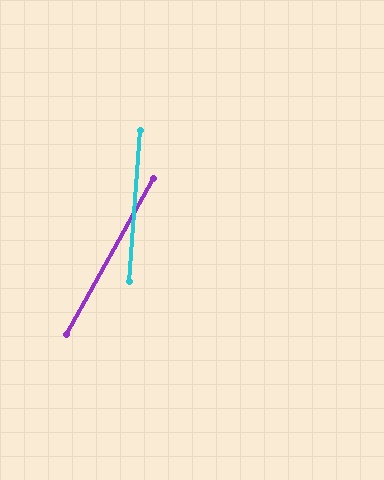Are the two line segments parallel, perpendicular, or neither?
Neither parallel nor perpendicular — they differ by about 25°.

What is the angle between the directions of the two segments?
Approximately 25 degrees.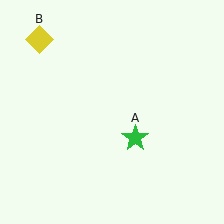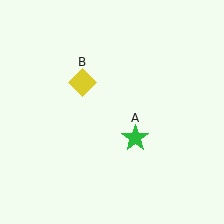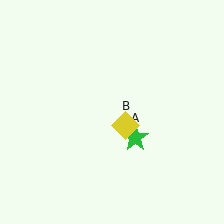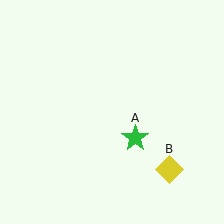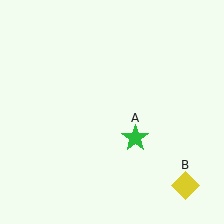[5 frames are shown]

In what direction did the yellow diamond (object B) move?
The yellow diamond (object B) moved down and to the right.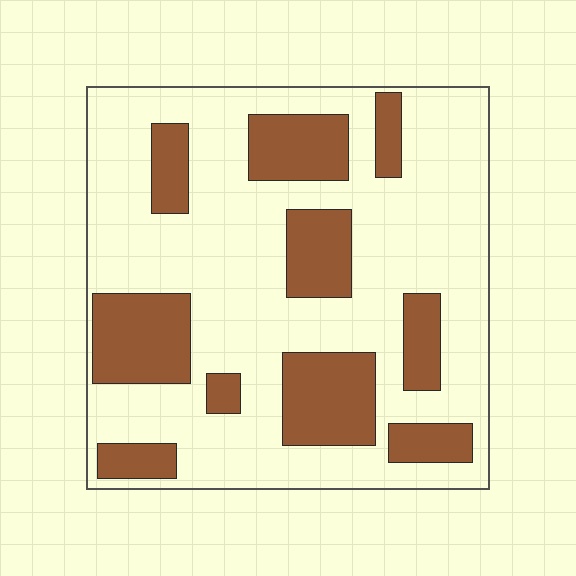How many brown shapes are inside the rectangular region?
10.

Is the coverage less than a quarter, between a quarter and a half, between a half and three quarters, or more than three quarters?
Between a quarter and a half.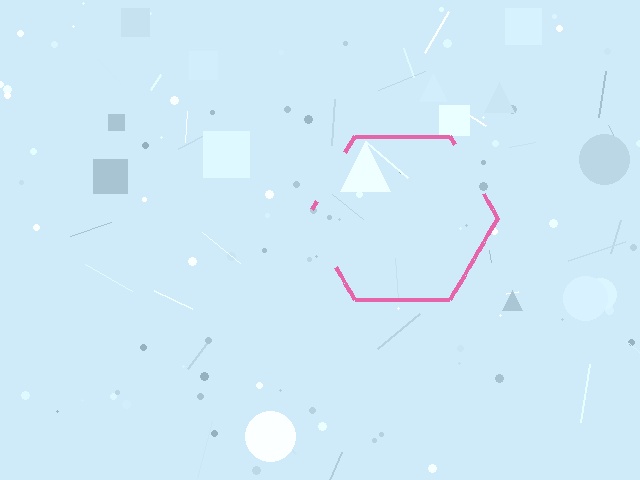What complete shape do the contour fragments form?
The contour fragments form a hexagon.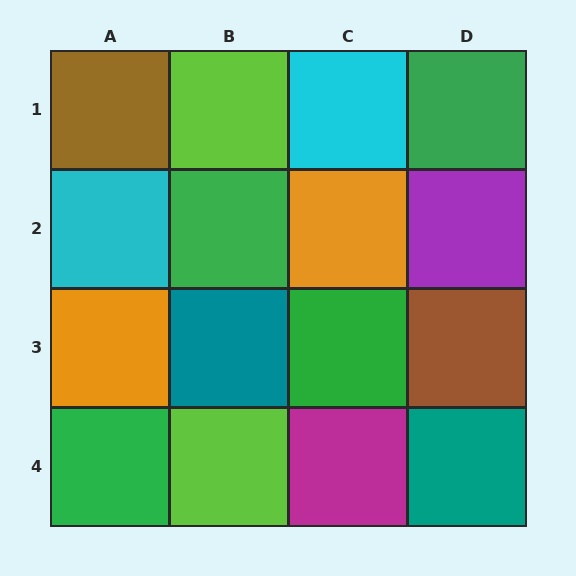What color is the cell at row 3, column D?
Brown.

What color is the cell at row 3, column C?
Green.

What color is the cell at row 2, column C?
Orange.